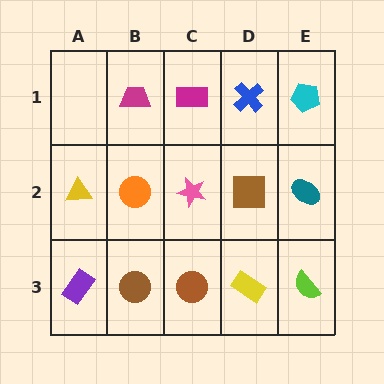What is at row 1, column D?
A blue cross.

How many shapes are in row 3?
5 shapes.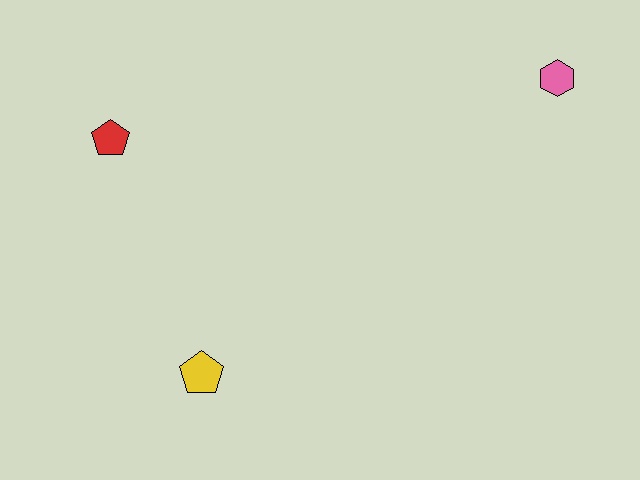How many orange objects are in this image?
There are no orange objects.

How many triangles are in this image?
There are no triangles.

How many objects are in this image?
There are 3 objects.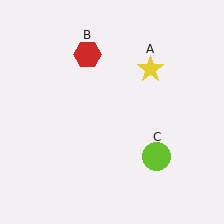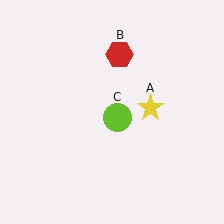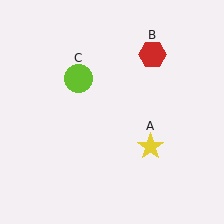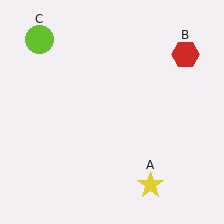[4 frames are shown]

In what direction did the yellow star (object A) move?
The yellow star (object A) moved down.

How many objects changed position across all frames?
3 objects changed position: yellow star (object A), red hexagon (object B), lime circle (object C).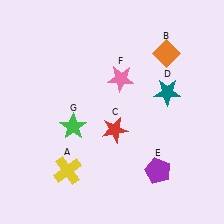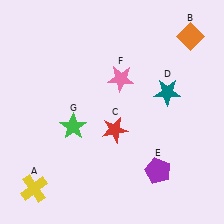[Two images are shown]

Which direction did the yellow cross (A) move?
The yellow cross (A) moved left.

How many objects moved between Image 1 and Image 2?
2 objects moved between the two images.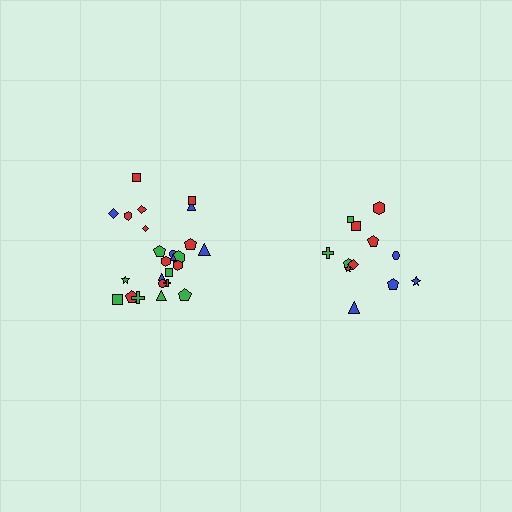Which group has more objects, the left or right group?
The left group.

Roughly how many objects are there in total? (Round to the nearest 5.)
Roughly 35 objects in total.